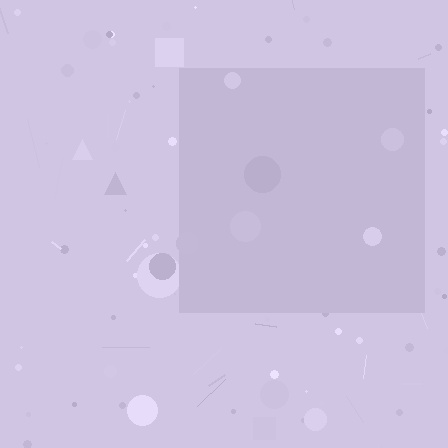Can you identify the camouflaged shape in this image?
The camouflaged shape is a square.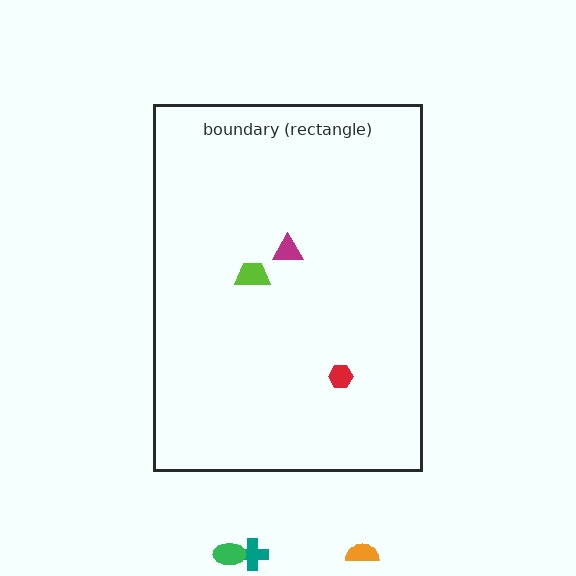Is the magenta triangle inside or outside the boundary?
Inside.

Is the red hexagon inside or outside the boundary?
Inside.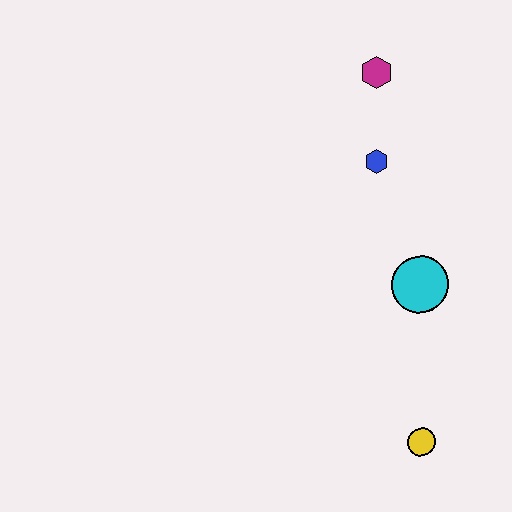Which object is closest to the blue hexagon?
The magenta hexagon is closest to the blue hexagon.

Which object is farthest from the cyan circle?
The magenta hexagon is farthest from the cyan circle.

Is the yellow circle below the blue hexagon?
Yes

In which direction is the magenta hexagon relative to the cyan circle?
The magenta hexagon is above the cyan circle.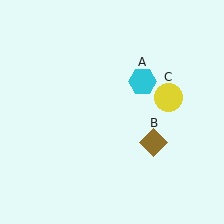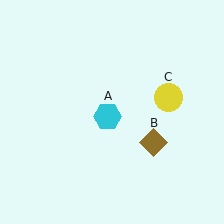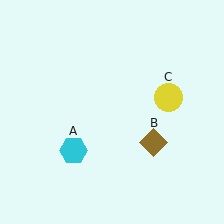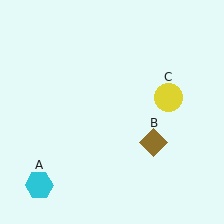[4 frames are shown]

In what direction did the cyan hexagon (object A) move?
The cyan hexagon (object A) moved down and to the left.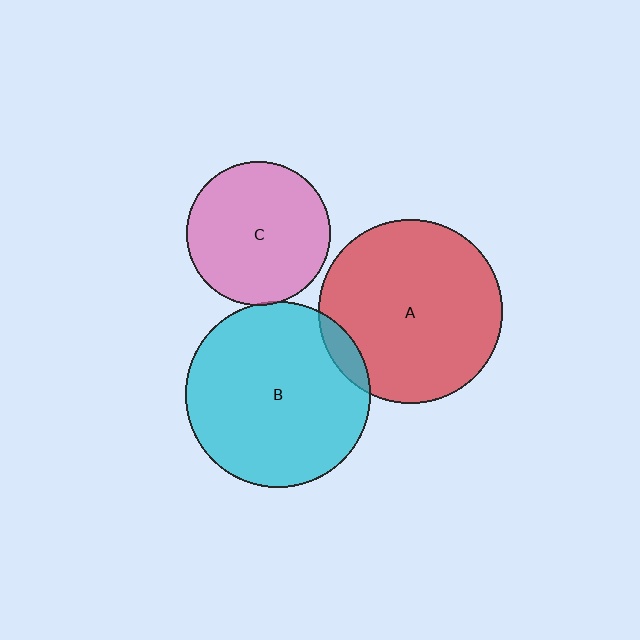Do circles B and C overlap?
Yes.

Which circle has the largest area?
Circle B (cyan).